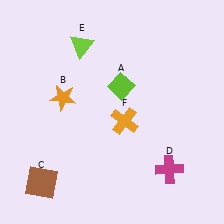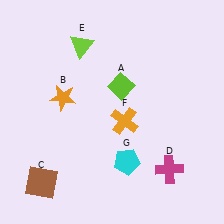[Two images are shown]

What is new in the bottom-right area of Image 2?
A cyan pentagon (G) was added in the bottom-right area of Image 2.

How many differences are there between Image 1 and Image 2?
There is 1 difference between the two images.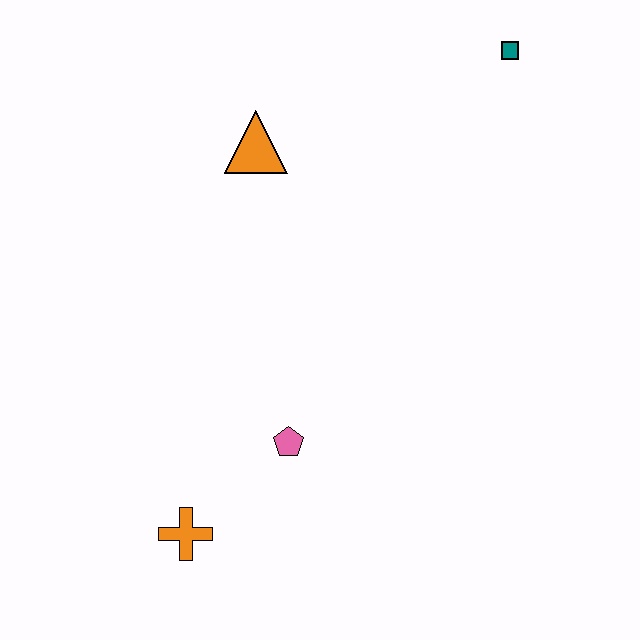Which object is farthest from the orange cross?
The teal square is farthest from the orange cross.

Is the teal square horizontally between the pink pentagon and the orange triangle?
No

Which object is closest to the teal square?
The orange triangle is closest to the teal square.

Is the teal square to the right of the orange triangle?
Yes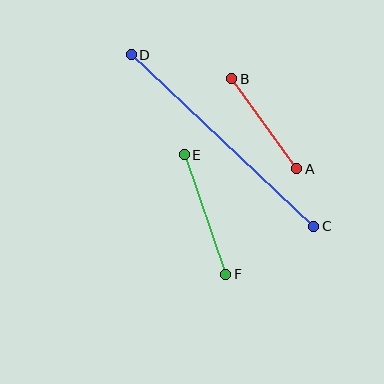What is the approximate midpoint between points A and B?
The midpoint is at approximately (264, 124) pixels.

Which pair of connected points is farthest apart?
Points C and D are farthest apart.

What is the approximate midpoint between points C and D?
The midpoint is at approximately (223, 141) pixels.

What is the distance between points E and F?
The distance is approximately 126 pixels.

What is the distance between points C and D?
The distance is approximately 251 pixels.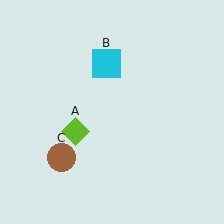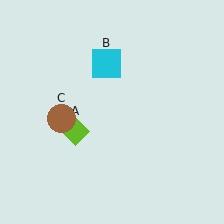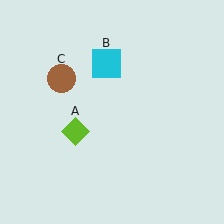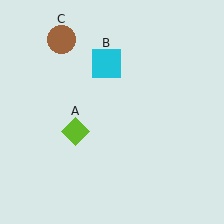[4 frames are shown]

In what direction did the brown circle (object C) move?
The brown circle (object C) moved up.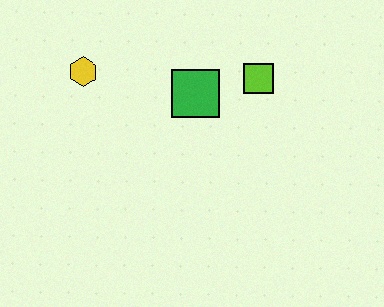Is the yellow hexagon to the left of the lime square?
Yes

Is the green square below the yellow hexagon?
Yes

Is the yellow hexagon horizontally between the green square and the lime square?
No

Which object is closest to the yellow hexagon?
The green square is closest to the yellow hexagon.